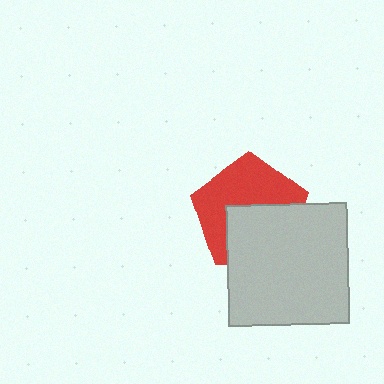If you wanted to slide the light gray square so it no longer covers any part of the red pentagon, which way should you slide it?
Slide it down — that is the most direct way to separate the two shapes.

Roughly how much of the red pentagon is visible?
About half of it is visible (roughly 54%).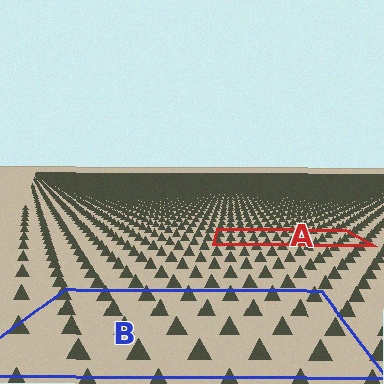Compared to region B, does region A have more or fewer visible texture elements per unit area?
Region A has more texture elements per unit area — they are packed more densely because it is farther away.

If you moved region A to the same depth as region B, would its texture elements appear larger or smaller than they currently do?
They would appear larger. At a closer depth, the same texture elements are projected at a bigger on-screen size.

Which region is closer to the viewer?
Region B is closer. The texture elements there are larger and more spread out.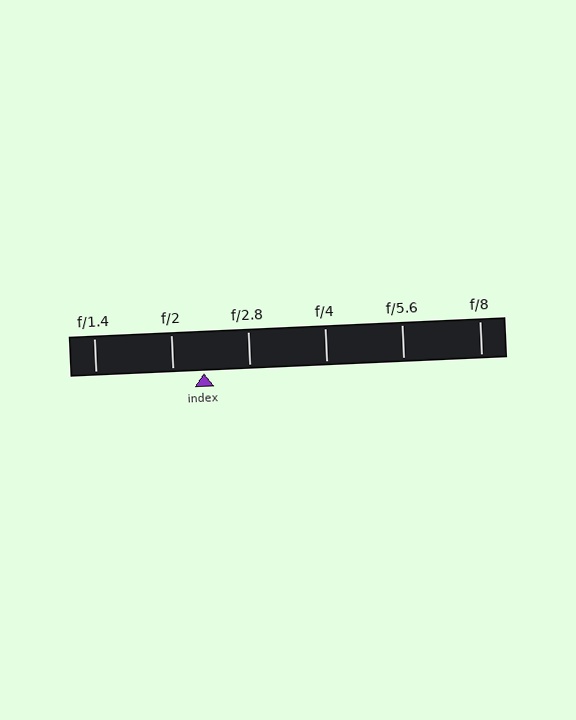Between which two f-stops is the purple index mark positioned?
The index mark is between f/2 and f/2.8.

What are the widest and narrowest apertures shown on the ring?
The widest aperture shown is f/1.4 and the narrowest is f/8.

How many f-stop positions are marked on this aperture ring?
There are 6 f-stop positions marked.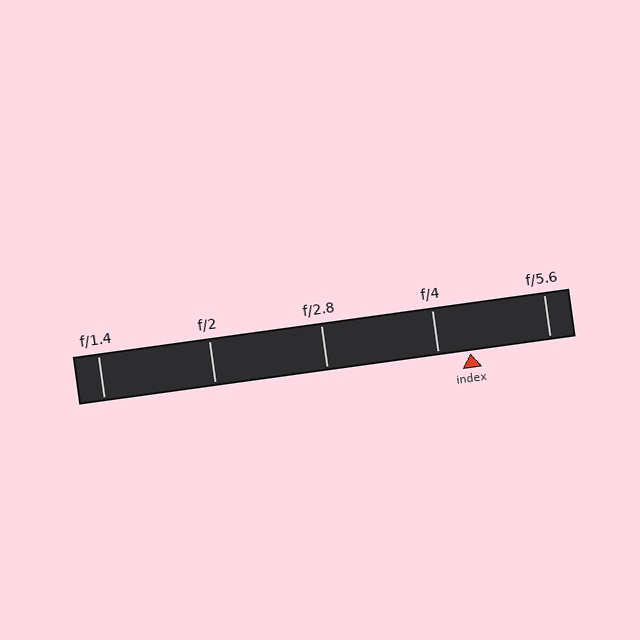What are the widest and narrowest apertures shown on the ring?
The widest aperture shown is f/1.4 and the narrowest is f/5.6.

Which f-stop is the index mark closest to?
The index mark is closest to f/4.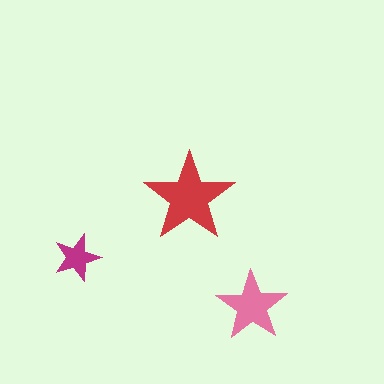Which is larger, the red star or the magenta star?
The red one.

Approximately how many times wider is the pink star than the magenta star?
About 1.5 times wider.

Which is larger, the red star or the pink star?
The red one.